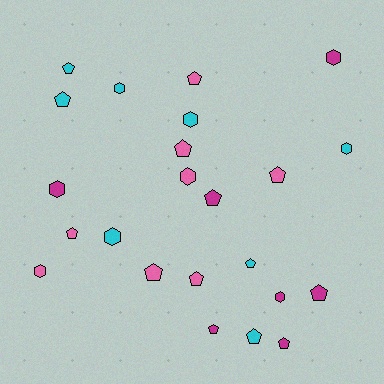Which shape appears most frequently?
Pentagon, with 14 objects.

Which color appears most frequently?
Pink, with 8 objects.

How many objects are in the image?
There are 23 objects.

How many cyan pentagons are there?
There are 4 cyan pentagons.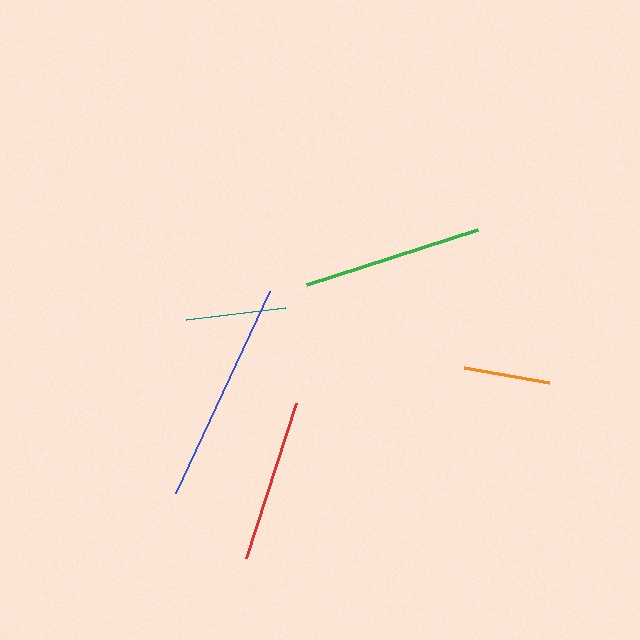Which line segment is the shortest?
The orange line is the shortest at approximately 87 pixels.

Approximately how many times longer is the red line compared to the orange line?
The red line is approximately 1.9 times the length of the orange line.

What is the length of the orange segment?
The orange segment is approximately 87 pixels long.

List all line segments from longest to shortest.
From longest to shortest: blue, green, red, teal, orange.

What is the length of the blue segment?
The blue segment is approximately 222 pixels long.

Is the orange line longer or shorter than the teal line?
The teal line is longer than the orange line.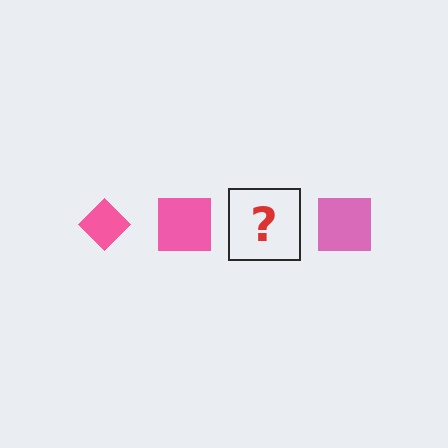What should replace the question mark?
The question mark should be replaced with a pink diamond.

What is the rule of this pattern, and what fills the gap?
The rule is that the pattern cycles through diamond, square shapes in pink. The gap should be filled with a pink diamond.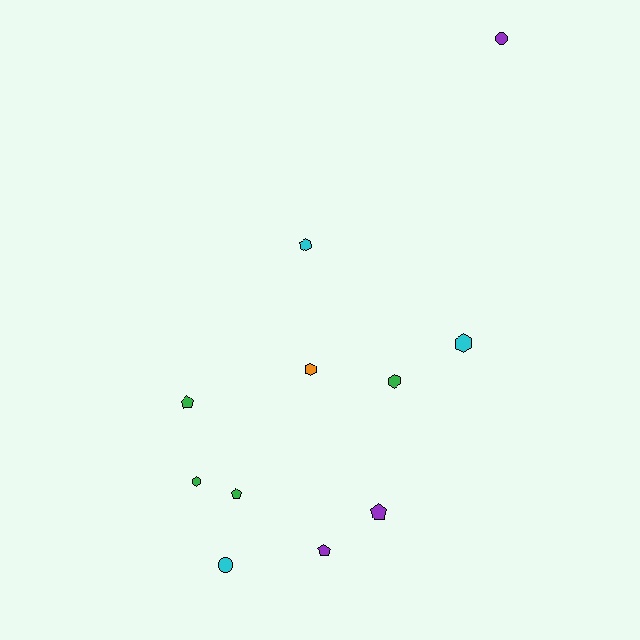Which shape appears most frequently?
Hexagon, with 5 objects.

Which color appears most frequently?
Green, with 4 objects.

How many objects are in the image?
There are 11 objects.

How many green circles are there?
There are no green circles.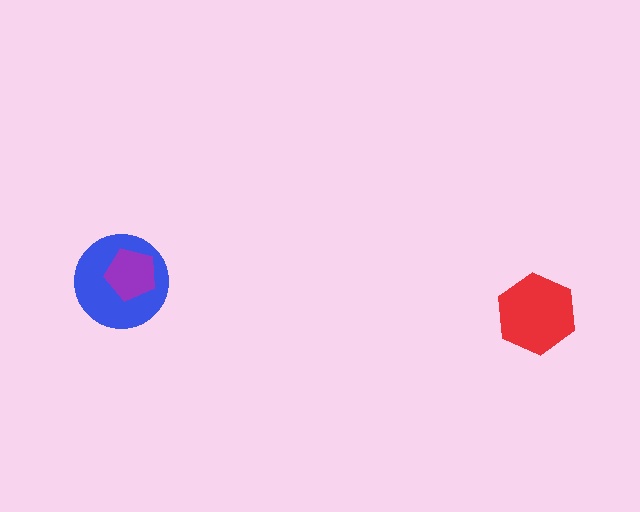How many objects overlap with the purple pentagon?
1 object overlaps with the purple pentagon.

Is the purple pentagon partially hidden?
No, no other shape covers it.